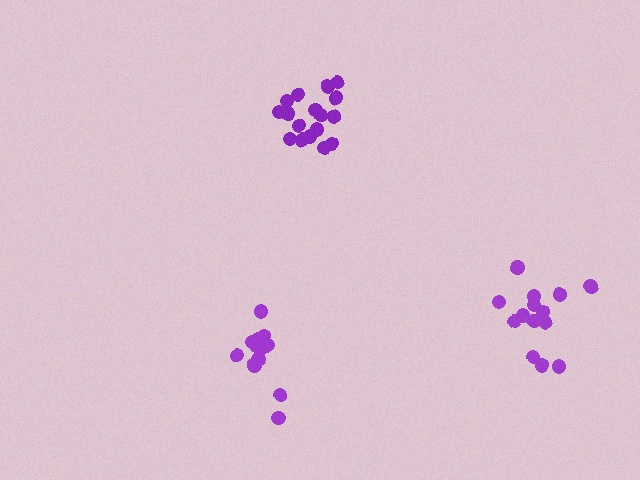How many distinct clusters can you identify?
There are 3 distinct clusters.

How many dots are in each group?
Group 1: 17 dots, Group 2: 15 dots, Group 3: 12 dots (44 total).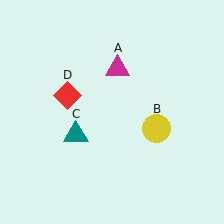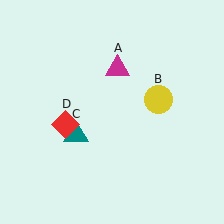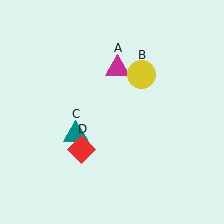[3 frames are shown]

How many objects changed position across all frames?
2 objects changed position: yellow circle (object B), red diamond (object D).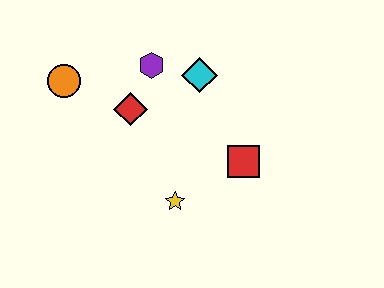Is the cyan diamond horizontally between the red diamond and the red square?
Yes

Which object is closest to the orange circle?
The red diamond is closest to the orange circle.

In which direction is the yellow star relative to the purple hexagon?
The yellow star is below the purple hexagon.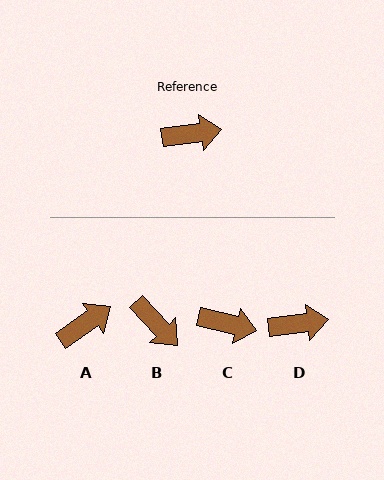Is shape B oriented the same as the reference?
No, it is off by about 55 degrees.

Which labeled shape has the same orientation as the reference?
D.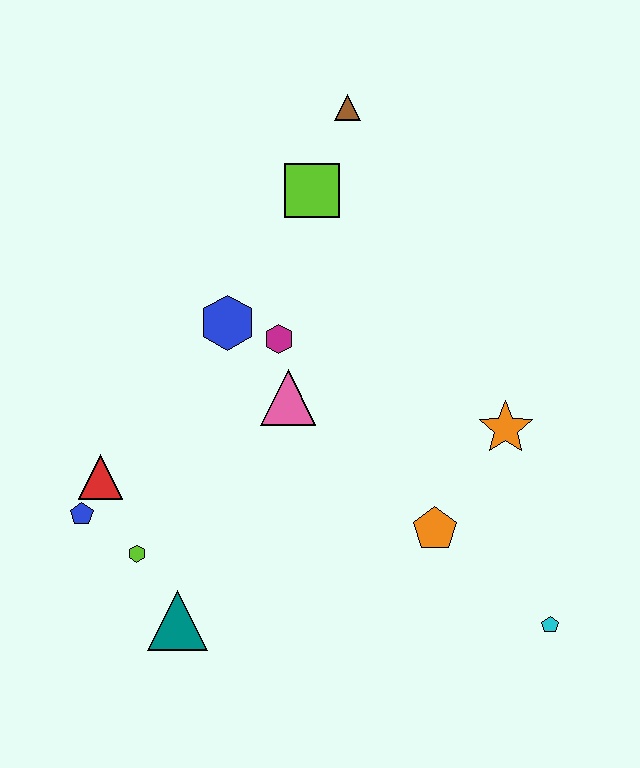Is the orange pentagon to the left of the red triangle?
No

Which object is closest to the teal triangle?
The lime hexagon is closest to the teal triangle.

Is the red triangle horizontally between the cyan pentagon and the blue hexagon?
No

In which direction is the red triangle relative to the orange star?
The red triangle is to the left of the orange star.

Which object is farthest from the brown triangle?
The cyan pentagon is farthest from the brown triangle.